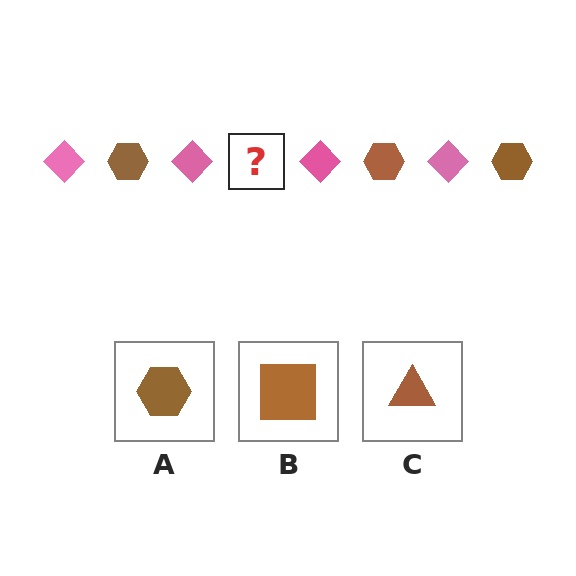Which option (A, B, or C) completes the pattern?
A.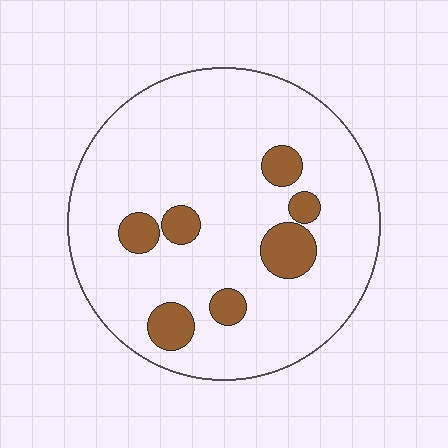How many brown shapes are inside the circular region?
7.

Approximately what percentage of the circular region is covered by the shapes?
Approximately 15%.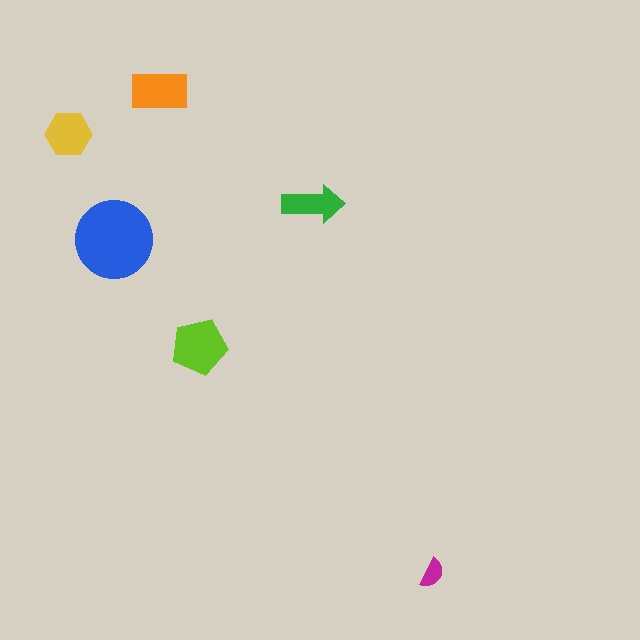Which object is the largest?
The blue circle.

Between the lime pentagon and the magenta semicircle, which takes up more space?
The lime pentagon.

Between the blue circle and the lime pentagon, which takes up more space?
The blue circle.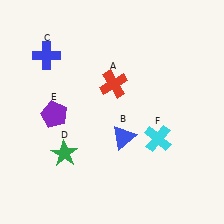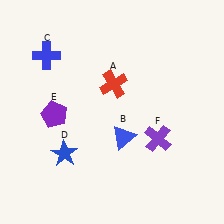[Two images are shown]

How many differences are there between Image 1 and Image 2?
There are 2 differences between the two images.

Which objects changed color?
D changed from green to blue. F changed from cyan to purple.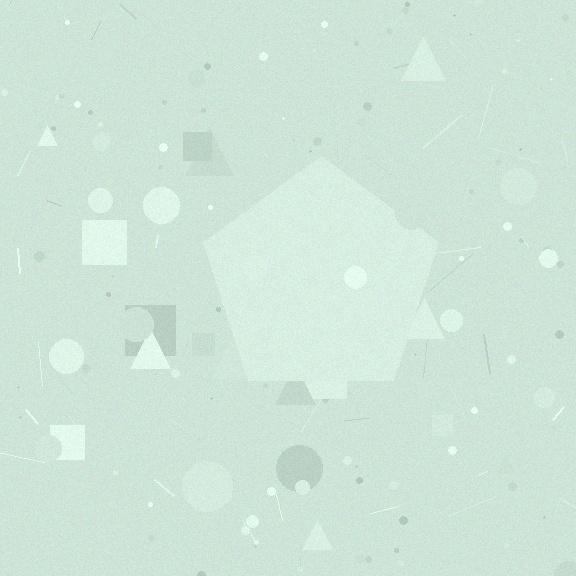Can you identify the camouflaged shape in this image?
The camouflaged shape is a pentagon.